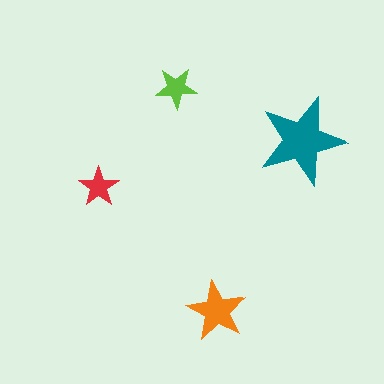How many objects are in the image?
There are 4 objects in the image.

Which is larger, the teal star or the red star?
The teal one.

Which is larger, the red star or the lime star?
The lime one.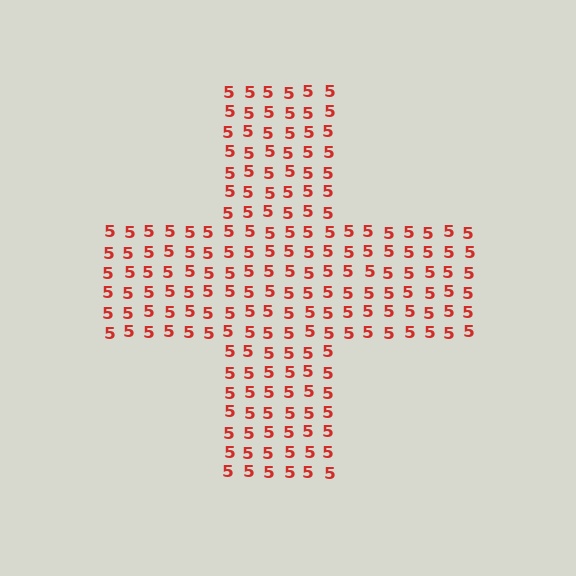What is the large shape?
The large shape is a cross.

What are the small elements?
The small elements are digit 5's.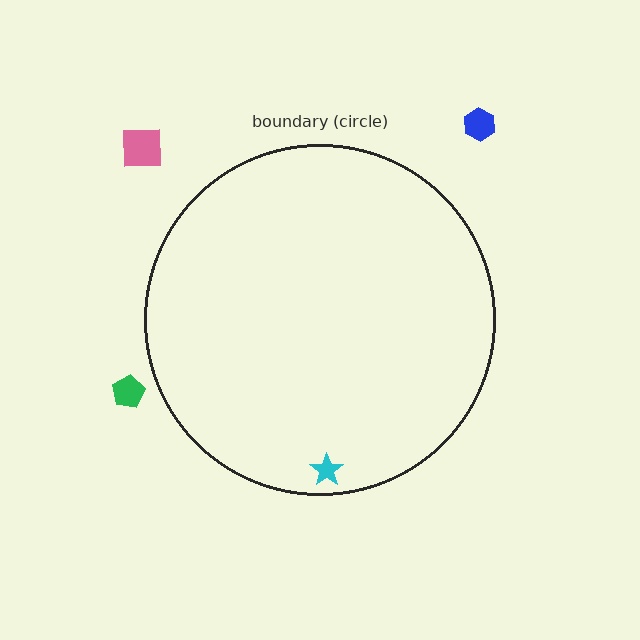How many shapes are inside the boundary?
1 inside, 3 outside.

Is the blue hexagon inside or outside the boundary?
Outside.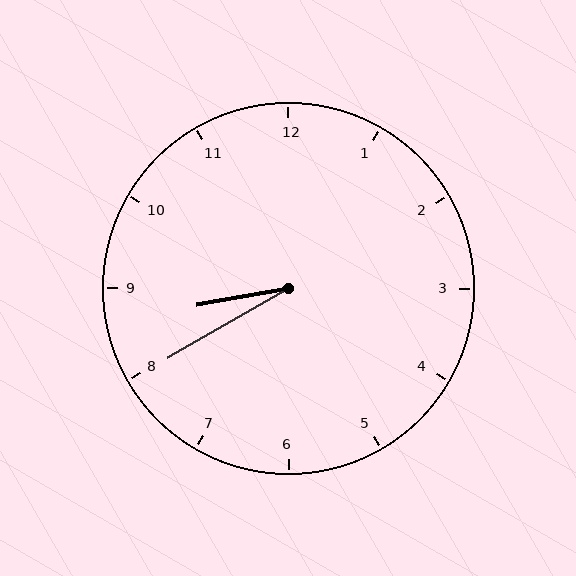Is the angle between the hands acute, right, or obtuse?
It is acute.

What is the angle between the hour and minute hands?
Approximately 20 degrees.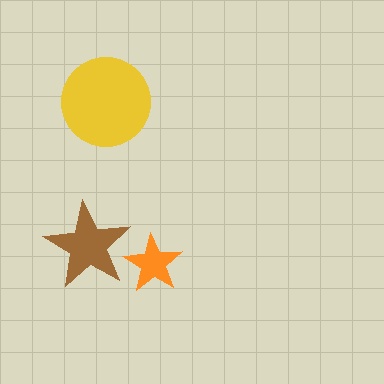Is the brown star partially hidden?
Yes, it is partially covered by another shape.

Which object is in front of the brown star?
The orange star is in front of the brown star.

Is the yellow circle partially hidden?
No, no other shape covers it.